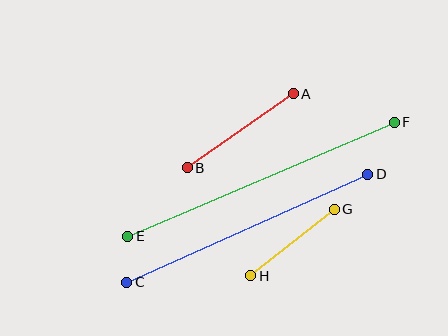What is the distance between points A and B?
The distance is approximately 129 pixels.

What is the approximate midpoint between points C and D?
The midpoint is at approximately (247, 228) pixels.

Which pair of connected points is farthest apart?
Points E and F are farthest apart.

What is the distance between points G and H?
The distance is approximately 107 pixels.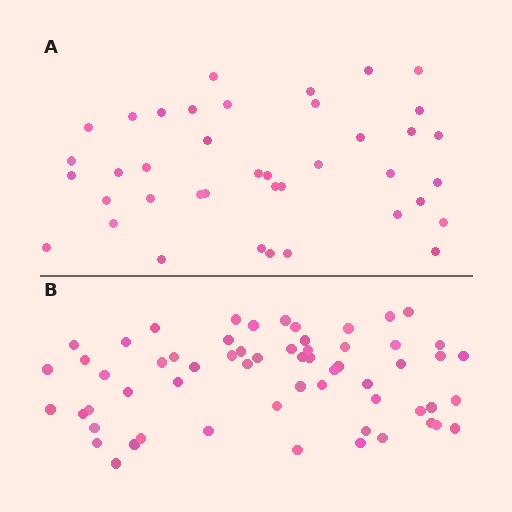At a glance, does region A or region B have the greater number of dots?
Region B (the bottom region) has more dots.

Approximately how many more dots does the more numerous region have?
Region B has approximately 20 more dots than region A.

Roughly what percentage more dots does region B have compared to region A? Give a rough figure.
About 50% more.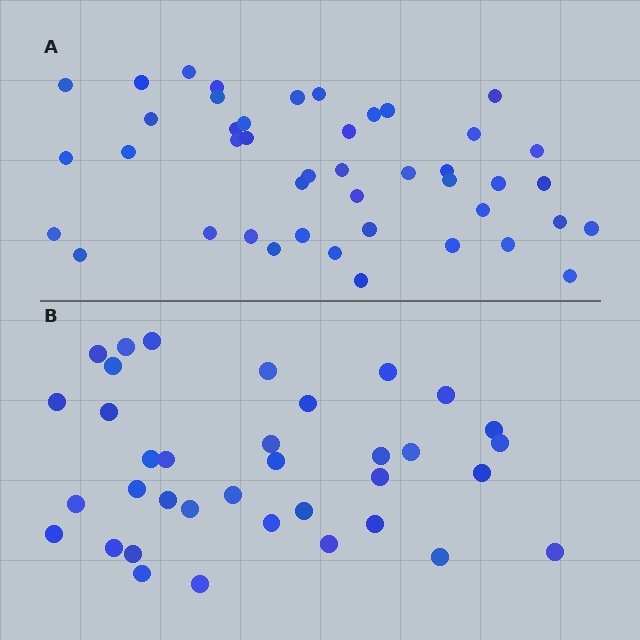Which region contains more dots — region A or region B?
Region A (the top region) has more dots.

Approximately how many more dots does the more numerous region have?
Region A has roughly 8 or so more dots than region B.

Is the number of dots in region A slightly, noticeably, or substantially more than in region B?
Region A has only slightly more — the two regions are fairly close. The ratio is roughly 1.2 to 1.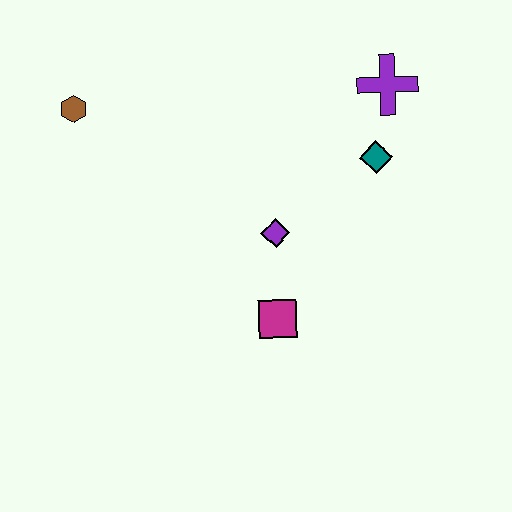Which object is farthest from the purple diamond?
The brown hexagon is farthest from the purple diamond.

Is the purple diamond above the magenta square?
Yes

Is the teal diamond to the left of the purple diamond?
No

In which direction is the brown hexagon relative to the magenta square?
The brown hexagon is above the magenta square.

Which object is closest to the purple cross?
The teal diamond is closest to the purple cross.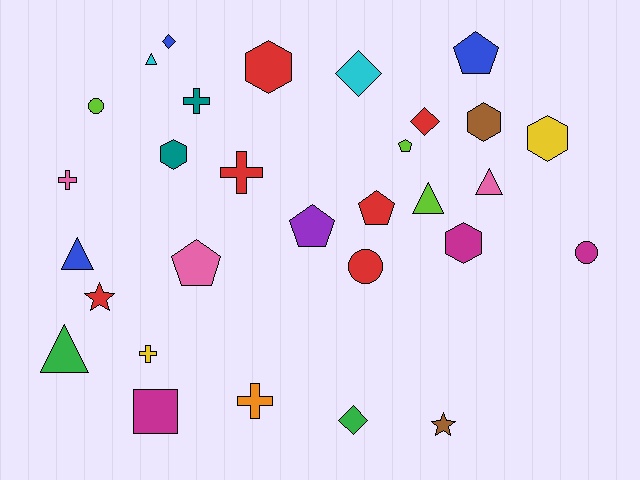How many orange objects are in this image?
There is 1 orange object.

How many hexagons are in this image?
There are 5 hexagons.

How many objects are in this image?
There are 30 objects.